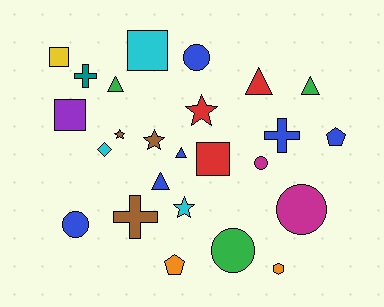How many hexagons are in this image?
There is 1 hexagon.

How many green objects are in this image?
There are 3 green objects.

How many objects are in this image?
There are 25 objects.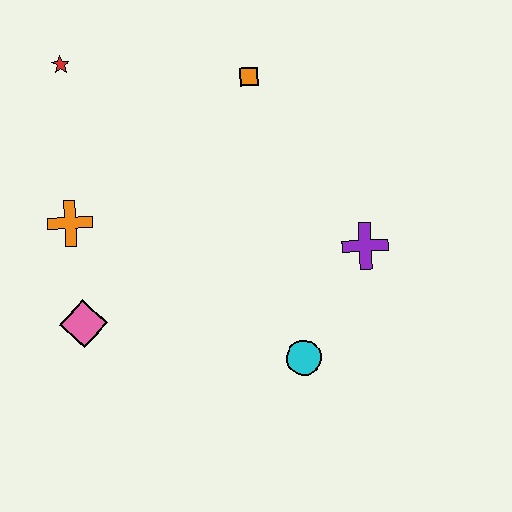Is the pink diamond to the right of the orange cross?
Yes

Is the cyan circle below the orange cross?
Yes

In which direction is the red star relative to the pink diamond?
The red star is above the pink diamond.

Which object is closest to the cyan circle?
The purple cross is closest to the cyan circle.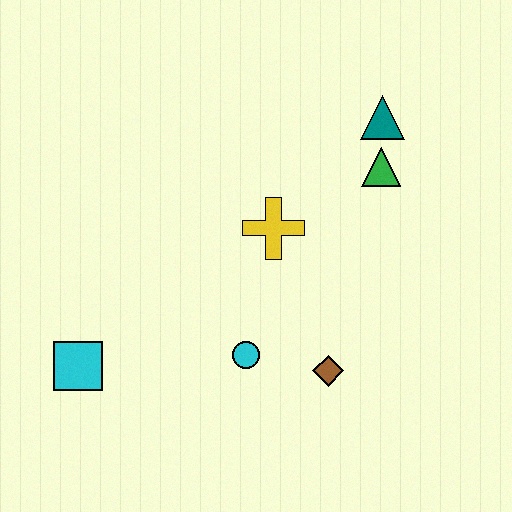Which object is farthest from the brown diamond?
The teal triangle is farthest from the brown diamond.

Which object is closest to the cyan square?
The cyan circle is closest to the cyan square.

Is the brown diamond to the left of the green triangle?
Yes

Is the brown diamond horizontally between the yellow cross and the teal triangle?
Yes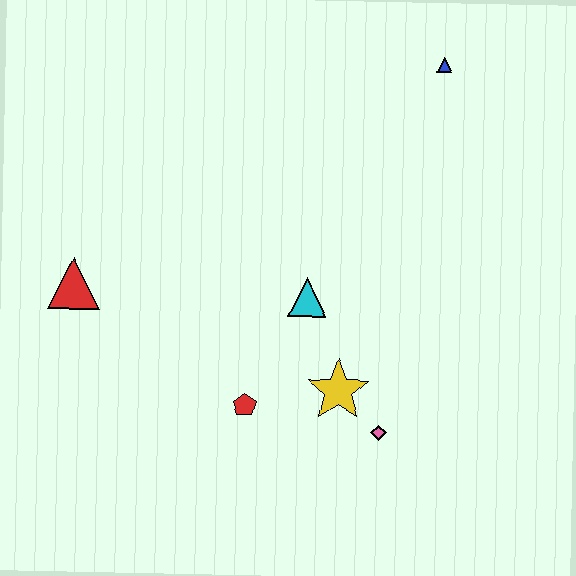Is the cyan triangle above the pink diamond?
Yes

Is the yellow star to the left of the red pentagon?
No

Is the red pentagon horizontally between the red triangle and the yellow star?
Yes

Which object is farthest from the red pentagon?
The blue triangle is farthest from the red pentagon.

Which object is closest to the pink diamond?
The yellow star is closest to the pink diamond.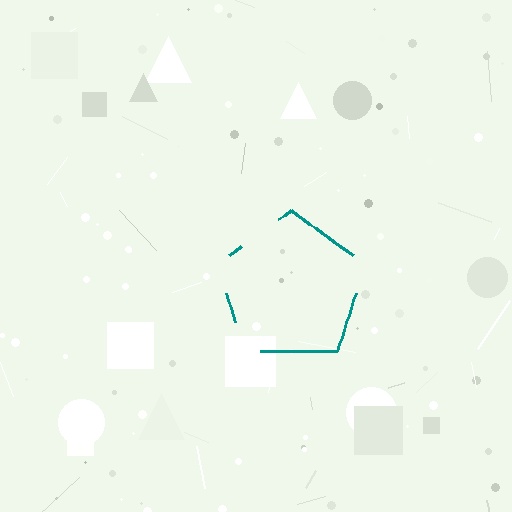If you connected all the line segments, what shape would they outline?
They would outline a pentagon.